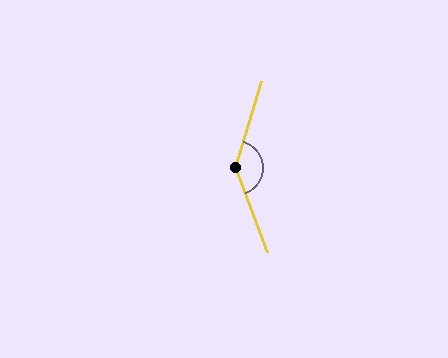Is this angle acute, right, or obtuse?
It is obtuse.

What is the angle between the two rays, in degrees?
Approximately 143 degrees.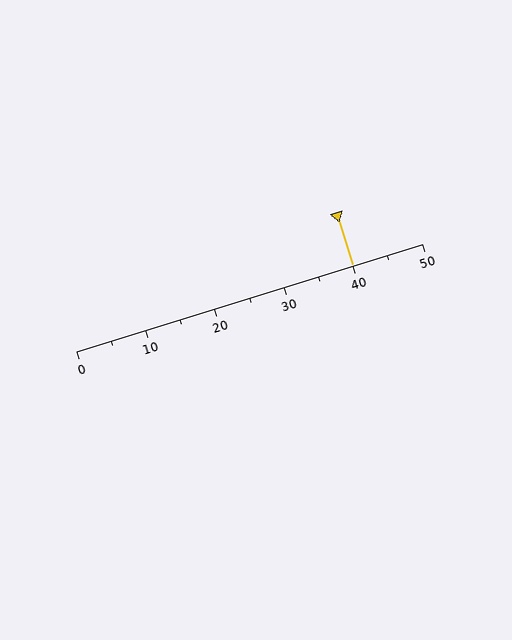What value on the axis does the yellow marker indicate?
The marker indicates approximately 40.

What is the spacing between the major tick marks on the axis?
The major ticks are spaced 10 apart.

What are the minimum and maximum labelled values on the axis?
The axis runs from 0 to 50.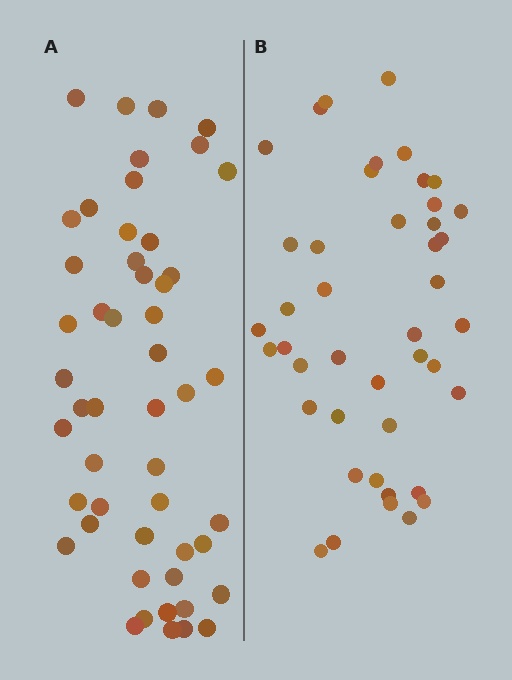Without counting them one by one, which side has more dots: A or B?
Region A (the left region) has more dots.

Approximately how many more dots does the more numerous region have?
Region A has roughly 8 or so more dots than region B.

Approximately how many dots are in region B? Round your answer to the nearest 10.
About 40 dots. (The exact count is 43, which rounds to 40.)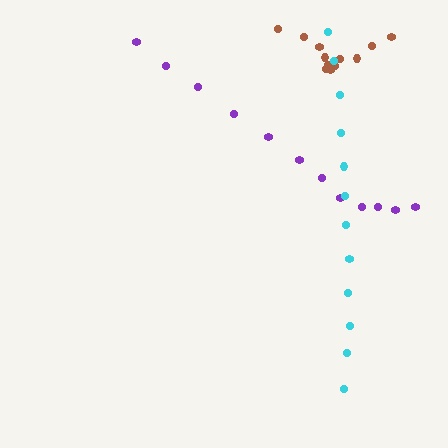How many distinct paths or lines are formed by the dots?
There are 3 distinct paths.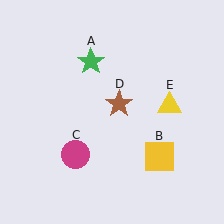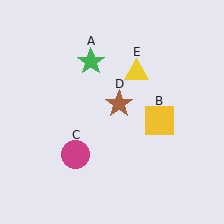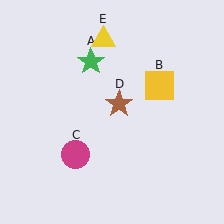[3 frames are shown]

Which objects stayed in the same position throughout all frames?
Green star (object A) and magenta circle (object C) and brown star (object D) remained stationary.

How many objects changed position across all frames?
2 objects changed position: yellow square (object B), yellow triangle (object E).